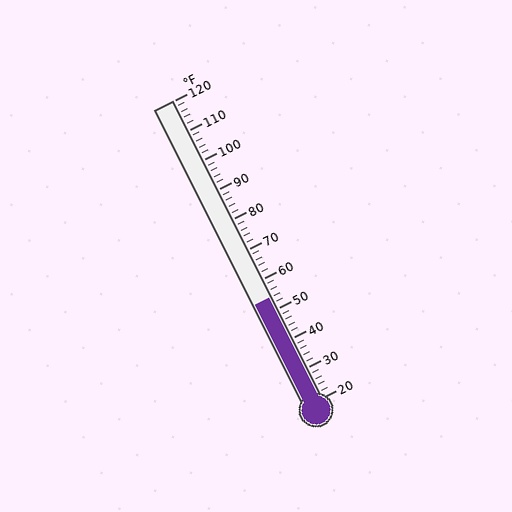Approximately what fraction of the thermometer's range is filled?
The thermometer is filled to approximately 35% of its range.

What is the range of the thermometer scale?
The thermometer scale ranges from 20°F to 120°F.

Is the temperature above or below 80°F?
The temperature is below 80°F.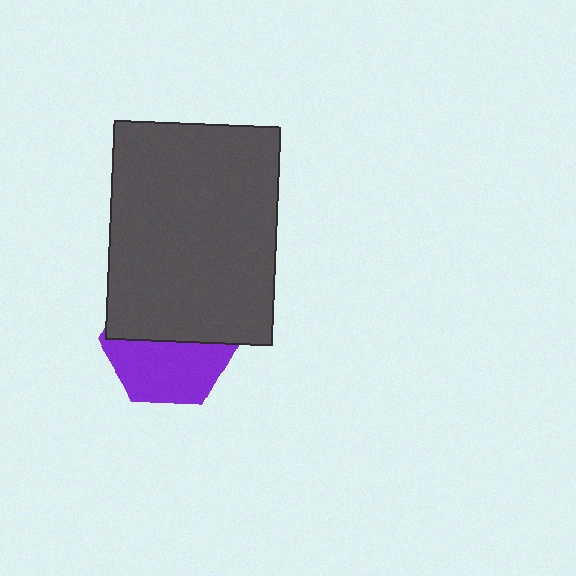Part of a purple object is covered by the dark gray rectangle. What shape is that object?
It is a hexagon.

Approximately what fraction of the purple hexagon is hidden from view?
Roughly 51% of the purple hexagon is hidden behind the dark gray rectangle.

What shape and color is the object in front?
The object in front is a dark gray rectangle.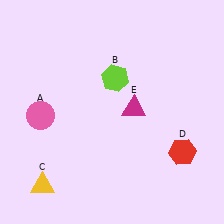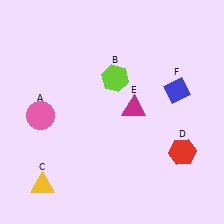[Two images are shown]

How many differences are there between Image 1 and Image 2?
There is 1 difference between the two images.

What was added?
A blue diamond (F) was added in Image 2.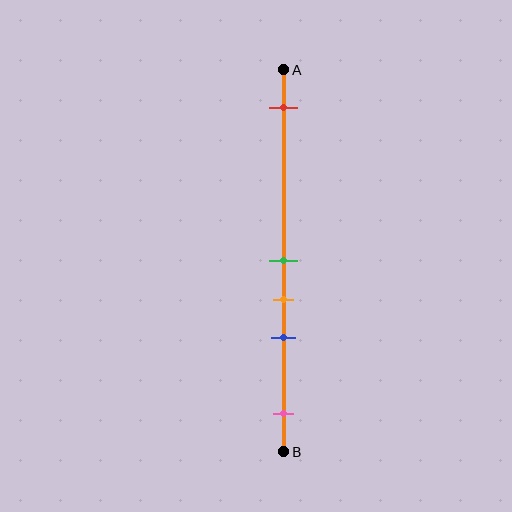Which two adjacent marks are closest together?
The green and orange marks are the closest adjacent pair.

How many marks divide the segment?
There are 5 marks dividing the segment.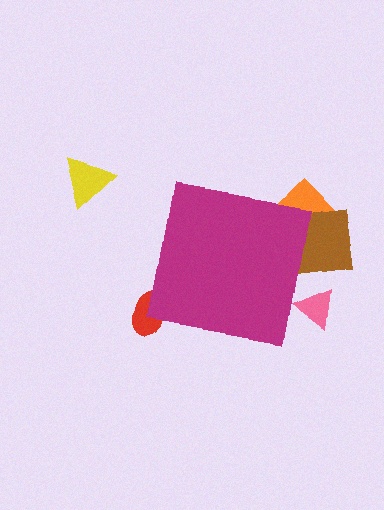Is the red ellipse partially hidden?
Yes, the red ellipse is partially hidden behind the magenta square.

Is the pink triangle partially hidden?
Yes, the pink triangle is partially hidden behind the magenta square.